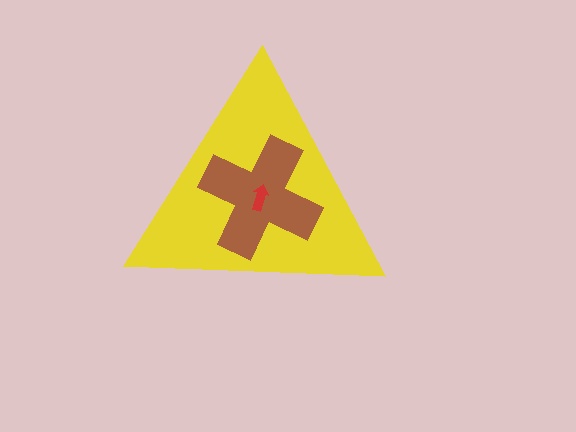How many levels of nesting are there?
3.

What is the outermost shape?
The yellow triangle.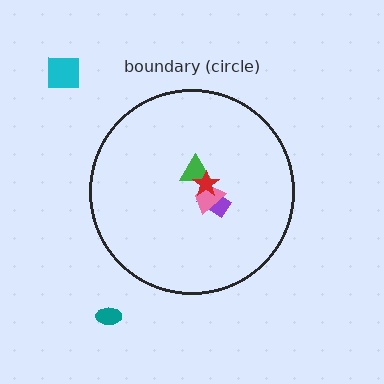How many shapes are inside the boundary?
4 inside, 2 outside.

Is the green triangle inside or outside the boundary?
Inside.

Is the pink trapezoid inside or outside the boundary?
Inside.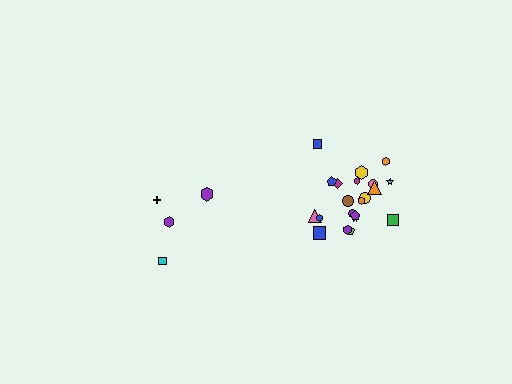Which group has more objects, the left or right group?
The right group.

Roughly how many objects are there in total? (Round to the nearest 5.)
Roughly 25 objects in total.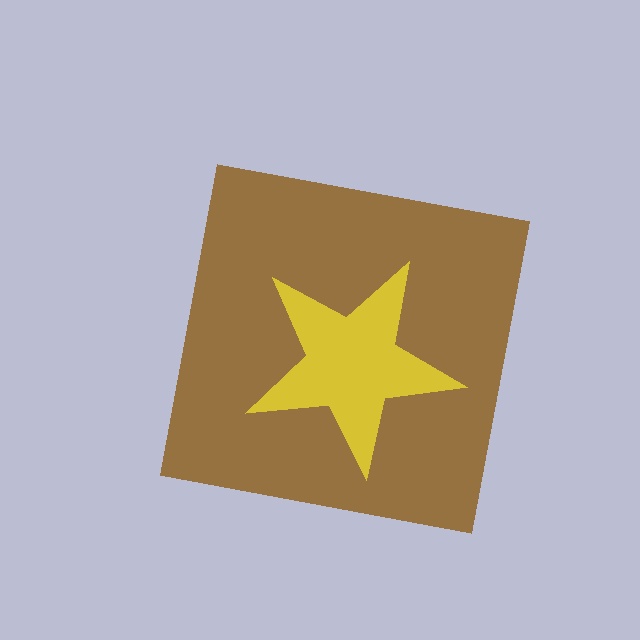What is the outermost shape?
The brown square.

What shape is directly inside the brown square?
The yellow star.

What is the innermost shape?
The yellow star.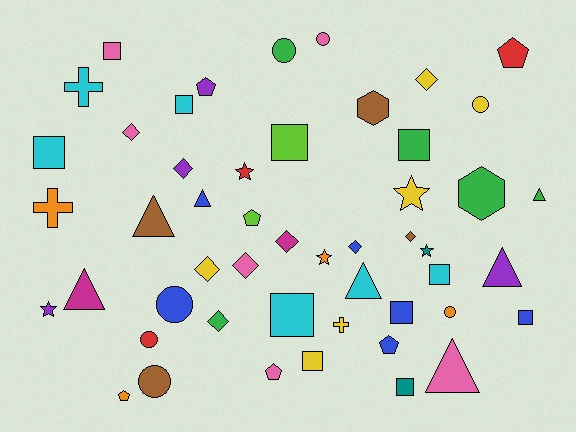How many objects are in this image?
There are 50 objects.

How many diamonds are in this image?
There are 9 diamonds.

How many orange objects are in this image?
There are 4 orange objects.